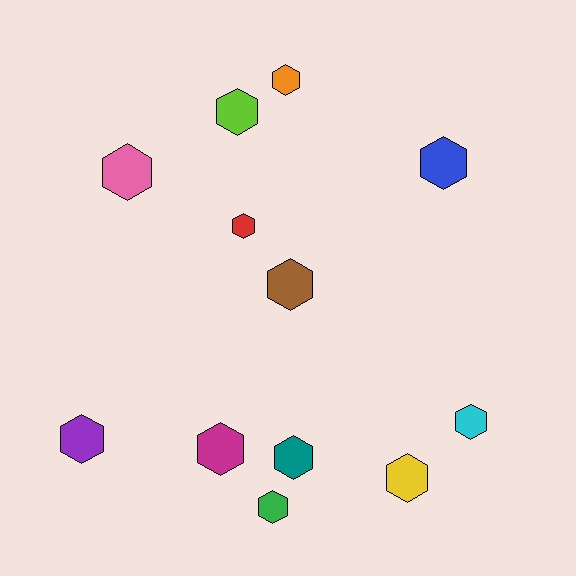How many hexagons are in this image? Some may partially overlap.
There are 12 hexagons.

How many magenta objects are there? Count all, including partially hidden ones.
There is 1 magenta object.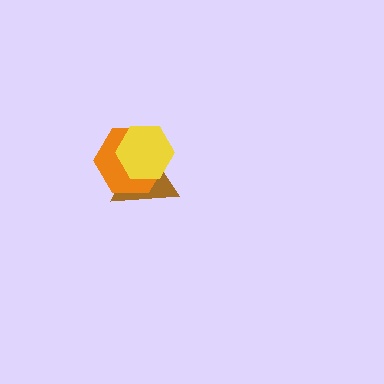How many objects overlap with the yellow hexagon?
2 objects overlap with the yellow hexagon.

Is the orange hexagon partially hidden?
Yes, it is partially covered by another shape.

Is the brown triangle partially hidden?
Yes, it is partially covered by another shape.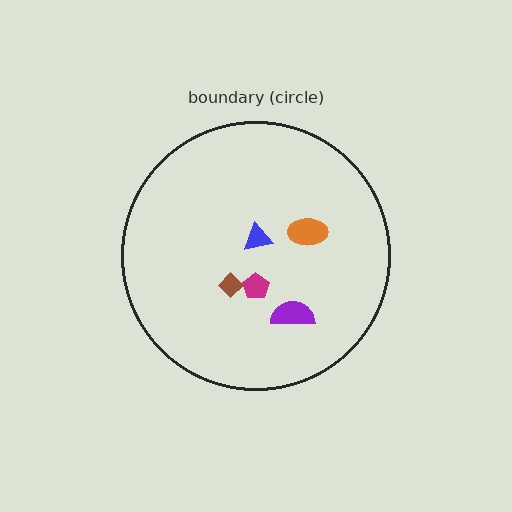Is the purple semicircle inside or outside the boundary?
Inside.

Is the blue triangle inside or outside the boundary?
Inside.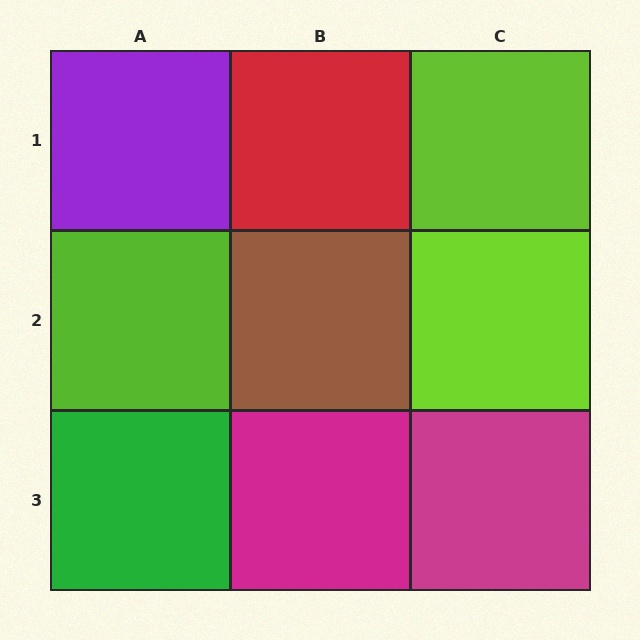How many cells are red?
1 cell is red.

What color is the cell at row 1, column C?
Lime.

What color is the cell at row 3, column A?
Green.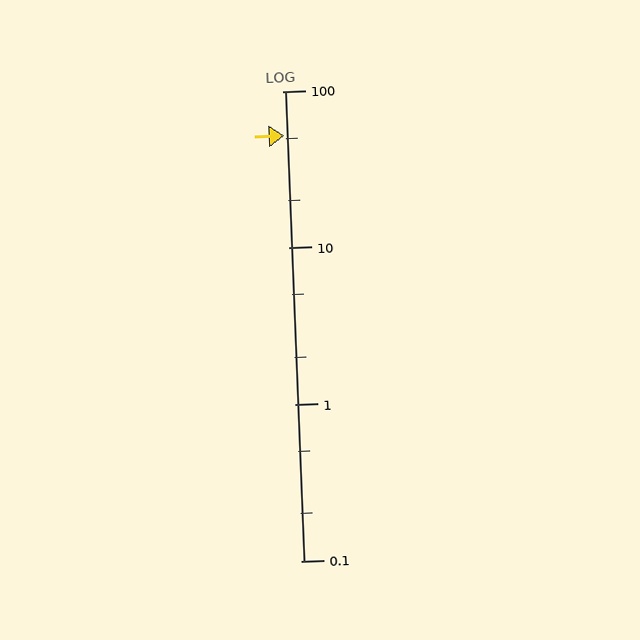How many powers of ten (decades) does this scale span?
The scale spans 3 decades, from 0.1 to 100.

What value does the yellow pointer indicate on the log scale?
The pointer indicates approximately 52.